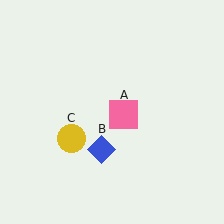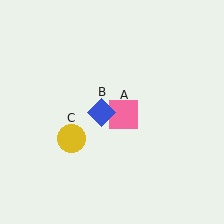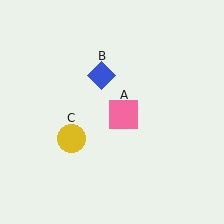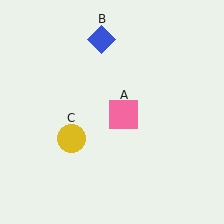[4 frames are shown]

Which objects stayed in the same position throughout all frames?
Pink square (object A) and yellow circle (object C) remained stationary.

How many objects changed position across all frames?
1 object changed position: blue diamond (object B).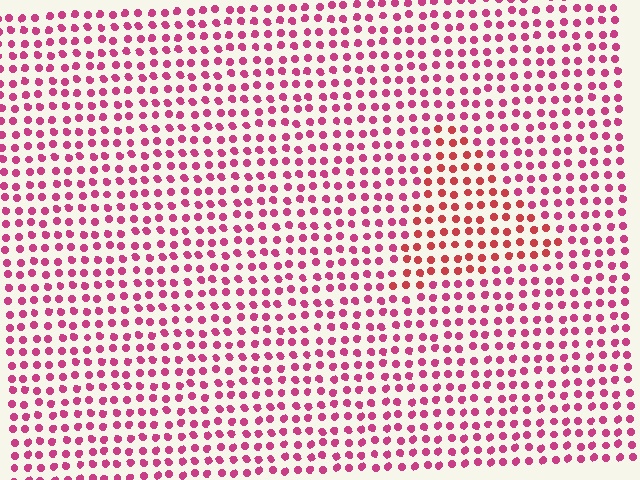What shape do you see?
I see a triangle.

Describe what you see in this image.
The image is filled with small magenta elements in a uniform arrangement. A triangle-shaped region is visible where the elements are tinted to a slightly different hue, forming a subtle color boundary.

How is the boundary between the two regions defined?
The boundary is defined purely by a slight shift in hue (about 27 degrees). Spacing, size, and orientation are identical on both sides.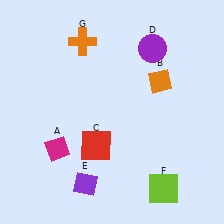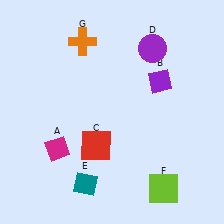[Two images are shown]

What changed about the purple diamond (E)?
In Image 1, E is purple. In Image 2, it changed to teal.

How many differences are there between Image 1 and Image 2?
There are 2 differences between the two images.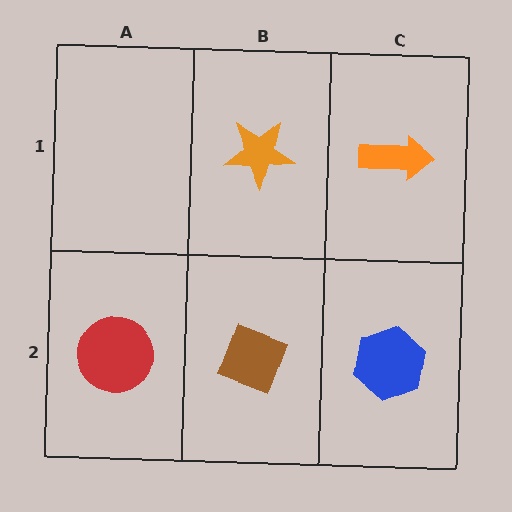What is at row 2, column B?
A brown diamond.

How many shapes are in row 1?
2 shapes.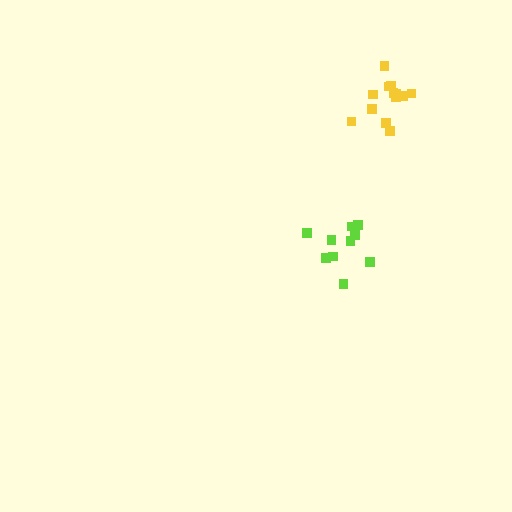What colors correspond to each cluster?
The clusters are colored: yellow, lime.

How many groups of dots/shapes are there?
There are 2 groups.